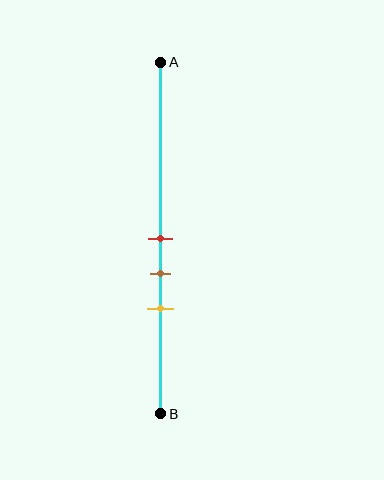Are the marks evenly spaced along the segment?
Yes, the marks are approximately evenly spaced.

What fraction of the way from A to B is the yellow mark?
The yellow mark is approximately 70% (0.7) of the way from A to B.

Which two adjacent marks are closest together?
The red and brown marks are the closest adjacent pair.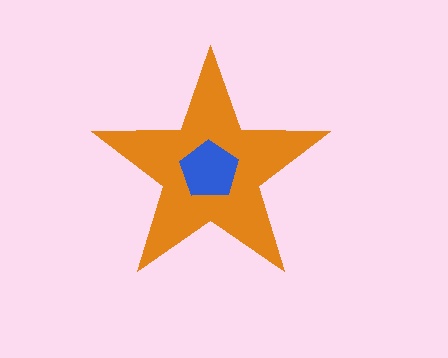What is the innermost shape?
The blue pentagon.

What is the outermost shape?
The orange star.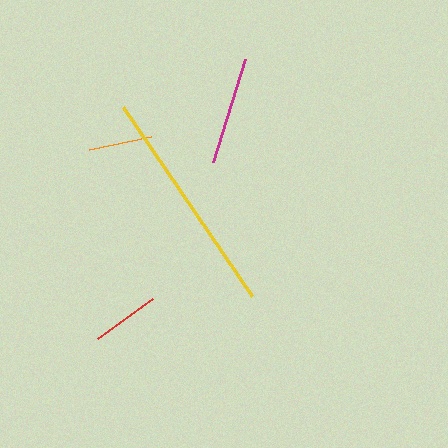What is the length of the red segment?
The red segment is approximately 69 pixels long.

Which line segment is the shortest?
The orange line is the shortest at approximately 63 pixels.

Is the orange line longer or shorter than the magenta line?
The magenta line is longer than the orange line.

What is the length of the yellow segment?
The yellow segment is approximately 229 pixels long.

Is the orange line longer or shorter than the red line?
The red line is longer than the orange line.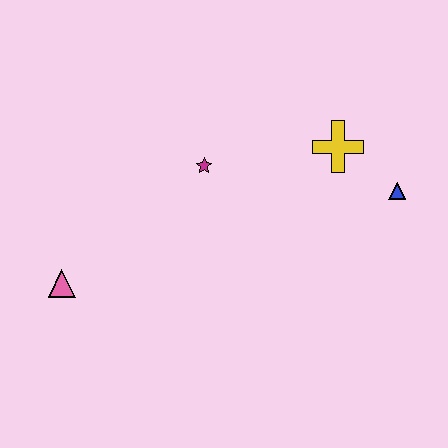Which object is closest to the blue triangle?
The yellow cross is closest to the blue triangle.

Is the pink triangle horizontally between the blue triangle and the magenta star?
No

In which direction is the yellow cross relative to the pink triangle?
The yellow cross is to the right of the pink triangle.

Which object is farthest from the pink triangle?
The blue triangle is farthest from the pink triangle.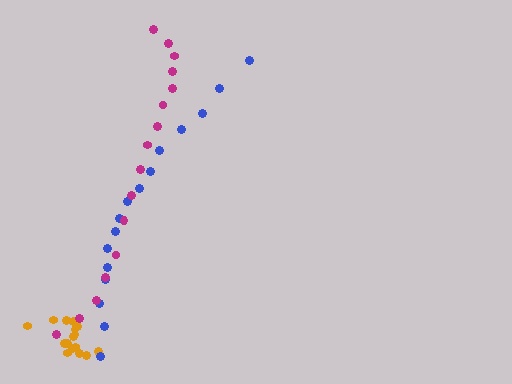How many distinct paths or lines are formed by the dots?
There are 3 distinct paths.